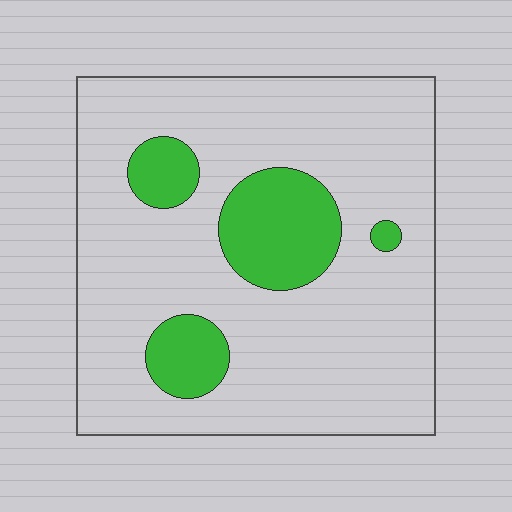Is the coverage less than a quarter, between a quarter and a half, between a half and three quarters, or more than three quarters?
Less than a quarter.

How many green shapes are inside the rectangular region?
4.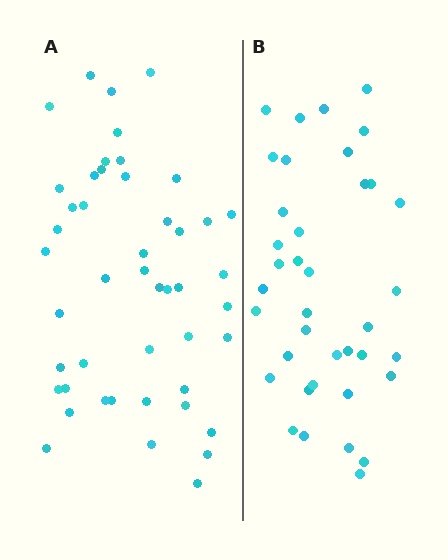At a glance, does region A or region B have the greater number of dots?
Region A (the left region) has more dots.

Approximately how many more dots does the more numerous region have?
Region A has roughly 8 or so more dots than region B.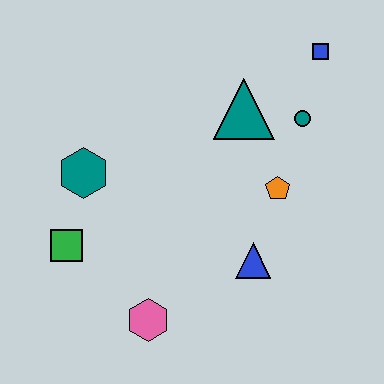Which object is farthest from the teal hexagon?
The blue square is farthest from the teal hexagon.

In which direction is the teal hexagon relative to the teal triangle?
The teal hexagon is to the left of the teal triangle.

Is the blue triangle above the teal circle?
No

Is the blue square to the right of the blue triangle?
Yes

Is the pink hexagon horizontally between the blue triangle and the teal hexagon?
Yes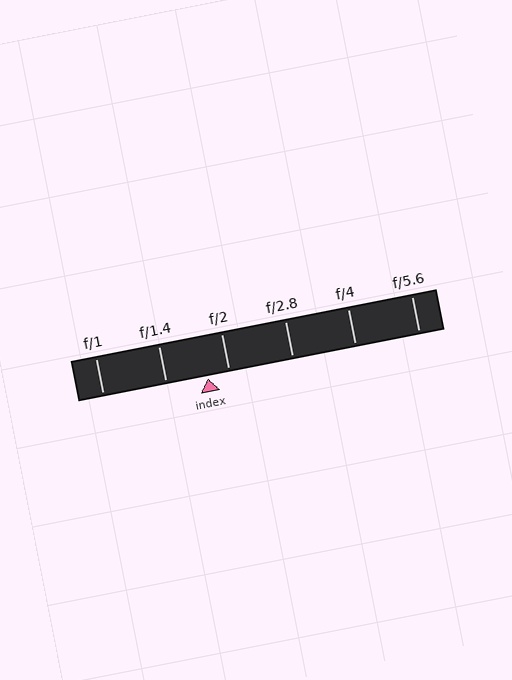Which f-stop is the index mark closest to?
The index mark is closest to f/2.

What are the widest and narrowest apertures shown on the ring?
The widest aperture shown is f/1 and the narrowest is f/5.6.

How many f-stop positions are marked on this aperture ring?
There are 6 f-stop positions marked.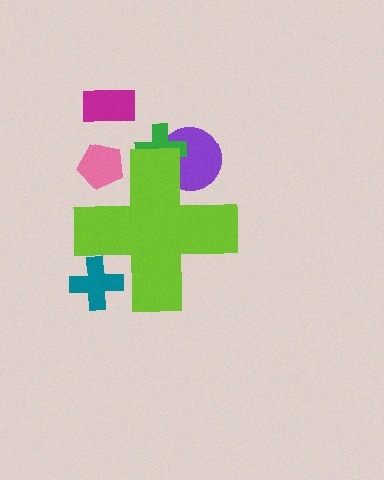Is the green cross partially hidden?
Yes, the green cross is partially hidden behind the lime cross.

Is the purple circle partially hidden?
Yes, the purple circle is partially hidden behind the lime cross.